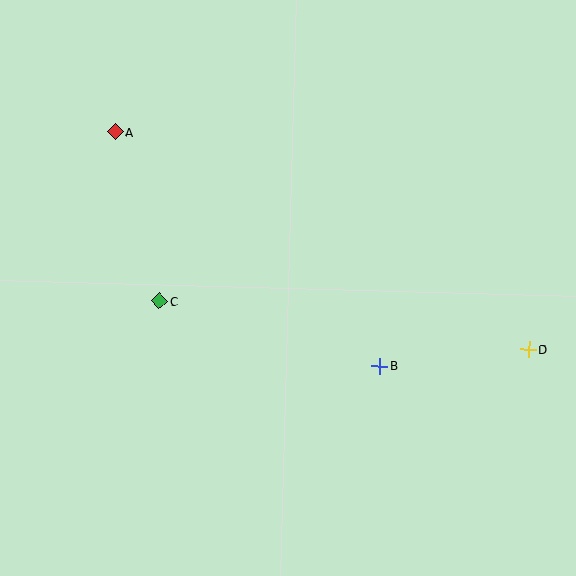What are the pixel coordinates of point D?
Point D is at (529, 349).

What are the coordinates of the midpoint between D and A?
The midpoint between D and A is at (322, 241).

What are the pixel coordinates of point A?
Point A is at (116, 132).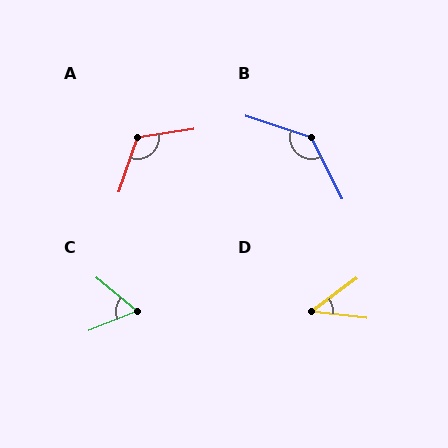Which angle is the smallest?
D, at approximately 43 degrees.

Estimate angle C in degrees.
Approximately 61 degrees.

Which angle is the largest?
B, at approximately 135 degrees.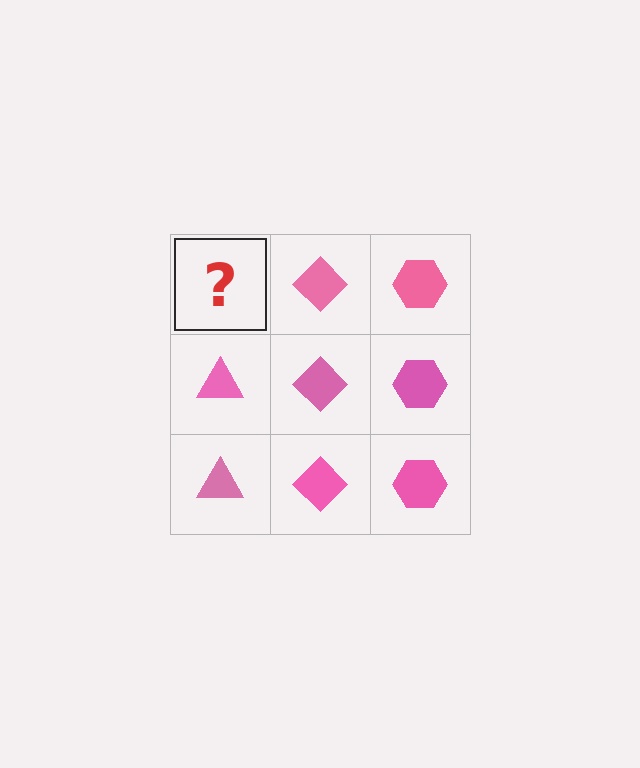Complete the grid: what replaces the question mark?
The question mark should be replaced with a pink triangle.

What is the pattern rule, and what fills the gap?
The rule is that each column has a consistent shape. The gap should be filled with a pink triangle.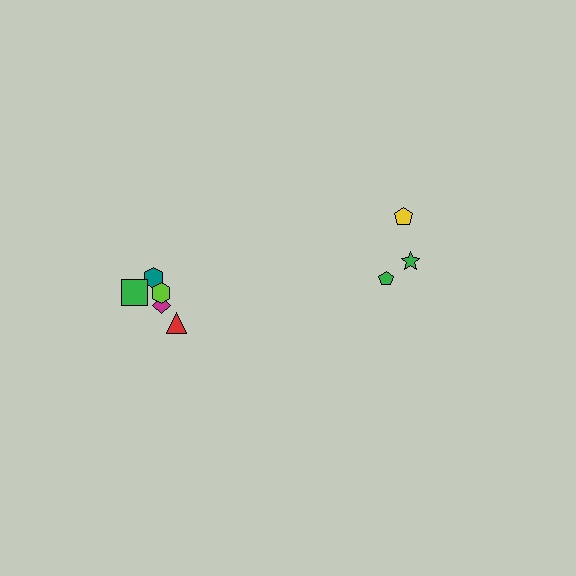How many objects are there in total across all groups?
There are 8 objects.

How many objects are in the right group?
There are 3 objects.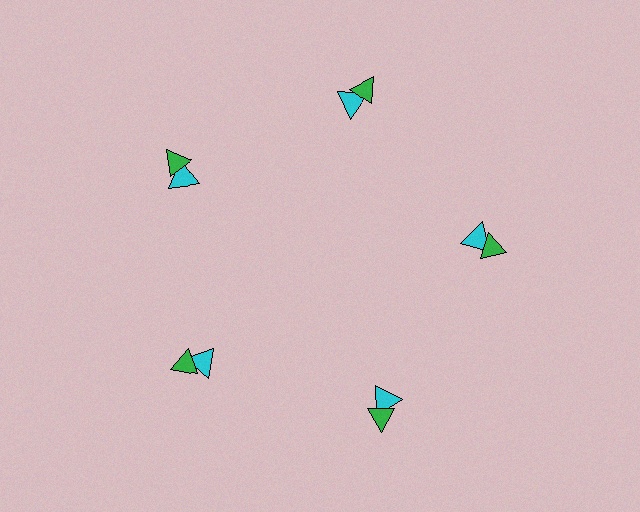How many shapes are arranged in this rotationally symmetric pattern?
There are 10 shapes, arranged in 5 groups of 2.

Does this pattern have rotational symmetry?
Yes, this pattern has 5-fold rotational symmetry. It looks the same after rotating 72 degrees around the center.